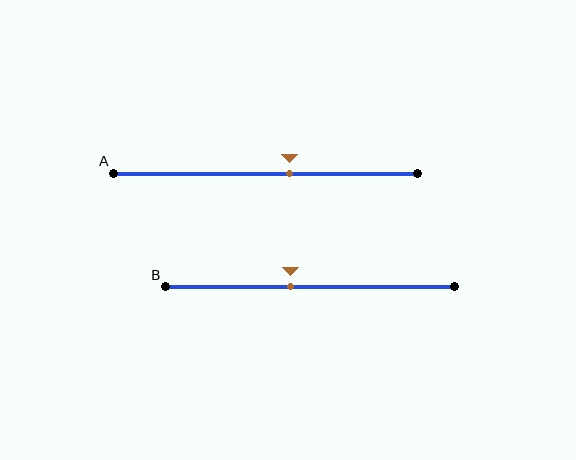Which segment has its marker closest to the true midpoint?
Segment B has its marker closest to the true midpoint.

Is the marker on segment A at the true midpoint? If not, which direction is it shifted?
No, the marker on segment A is shifted to the right by about 8% of the segment length.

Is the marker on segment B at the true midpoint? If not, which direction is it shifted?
No, the marker on segment B is shifted to the left by about 7% of the segment length.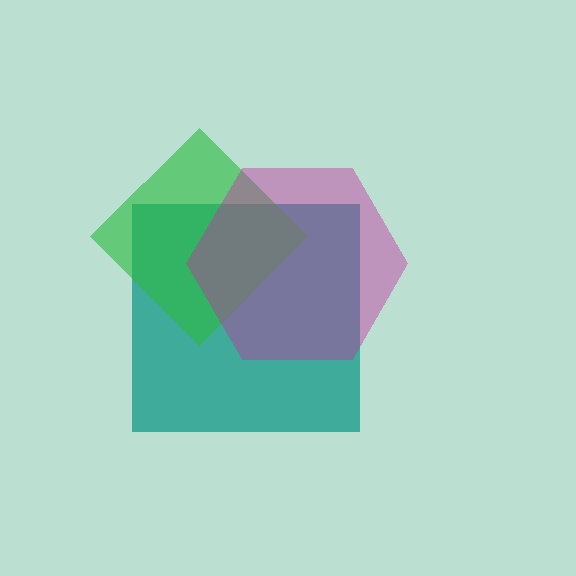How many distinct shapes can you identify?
There are 3 distinct shapes: a teal square, a green diamond, a magenta hexagon.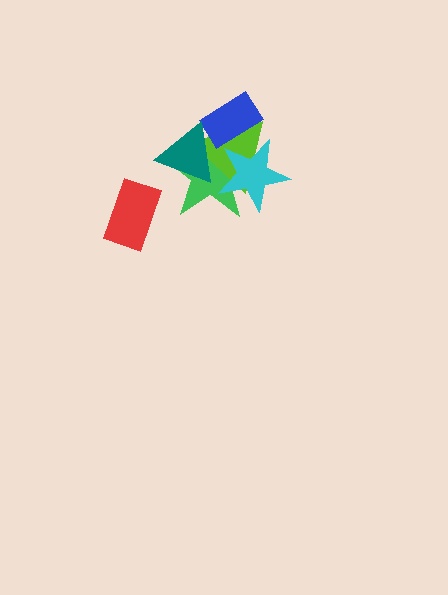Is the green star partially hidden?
Yes, it is partially covered by another shape.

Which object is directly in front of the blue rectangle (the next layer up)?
The teal triangle is directly in front of the blue rectangle.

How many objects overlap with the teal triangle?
3 objects overlap with the teal triangle.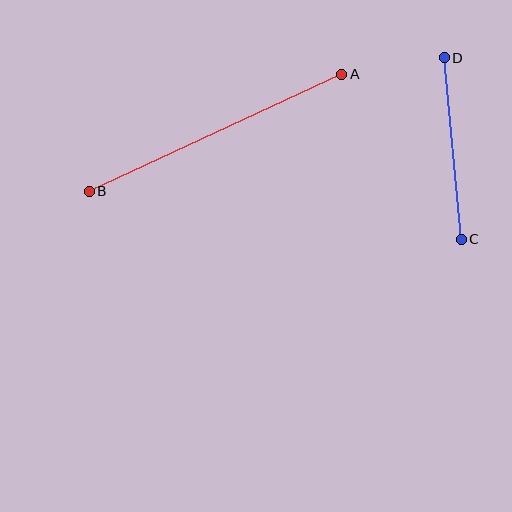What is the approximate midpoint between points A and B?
The midpoint is at approximately (216, 133) pixels.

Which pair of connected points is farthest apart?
Points A and B are farthest apart.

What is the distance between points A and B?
The distance is approximately 278 pixels.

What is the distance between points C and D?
The distance is approximately 182 pixels.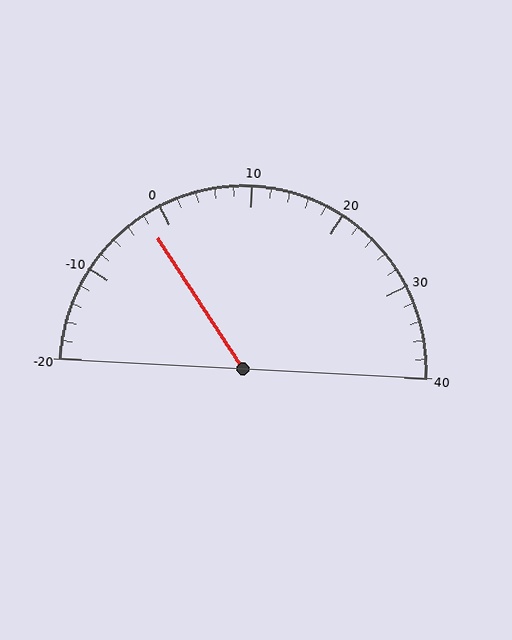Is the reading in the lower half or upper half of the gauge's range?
The reading is in the lower half of the range (-20 to 40).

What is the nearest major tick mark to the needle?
The nearest major tick mark is 0.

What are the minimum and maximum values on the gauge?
The gauge ranges from -20 to 40.